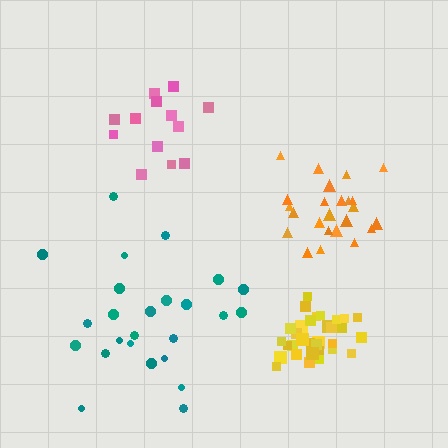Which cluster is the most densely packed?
Yellow.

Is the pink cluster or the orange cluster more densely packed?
Orange.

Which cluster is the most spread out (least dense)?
Teal.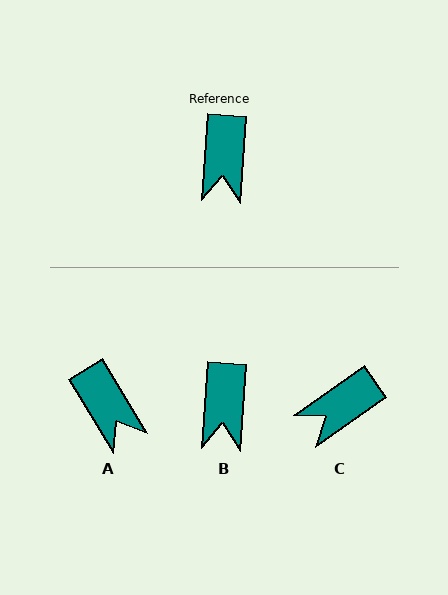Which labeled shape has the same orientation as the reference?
B.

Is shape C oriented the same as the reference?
No, it is off by about 50 degrees.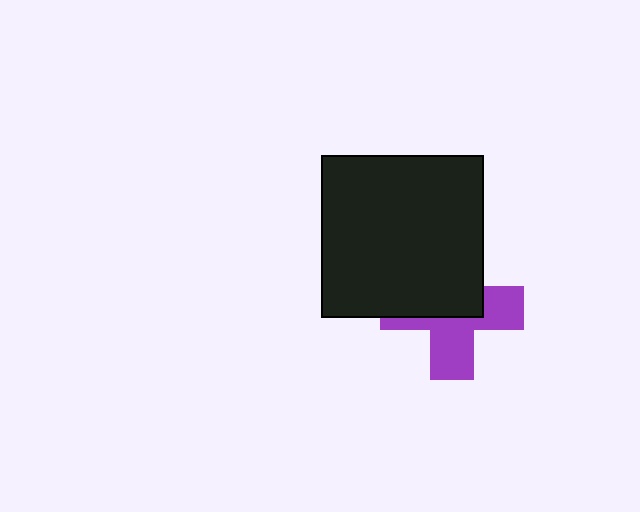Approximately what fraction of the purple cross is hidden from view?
Roughly 51% of the purple cross is hidden behind the black square.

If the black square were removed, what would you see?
You would see the complete purple cross.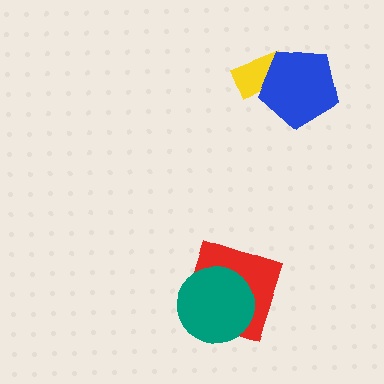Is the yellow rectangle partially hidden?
Yes, it is partially covered by another shape.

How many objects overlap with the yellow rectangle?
1 object overlaps with the yellow rectangle.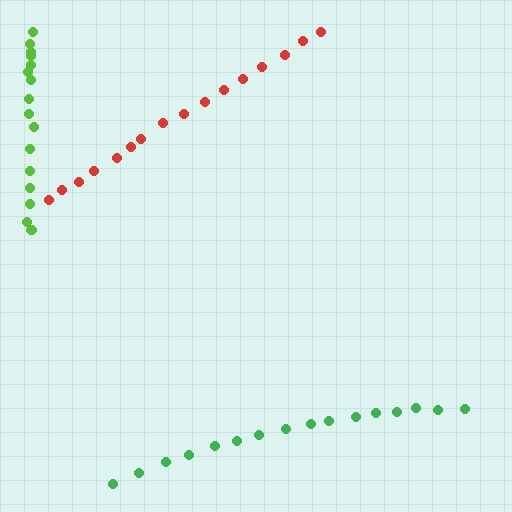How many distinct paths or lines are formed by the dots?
There are 3 distinct paths.